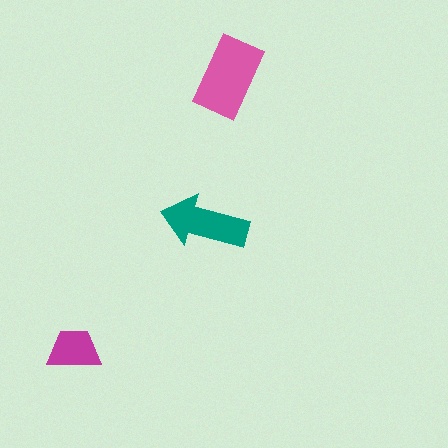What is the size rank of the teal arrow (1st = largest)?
2nd.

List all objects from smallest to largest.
The magenta trapezoid, the teal arrow, the pink rectangle.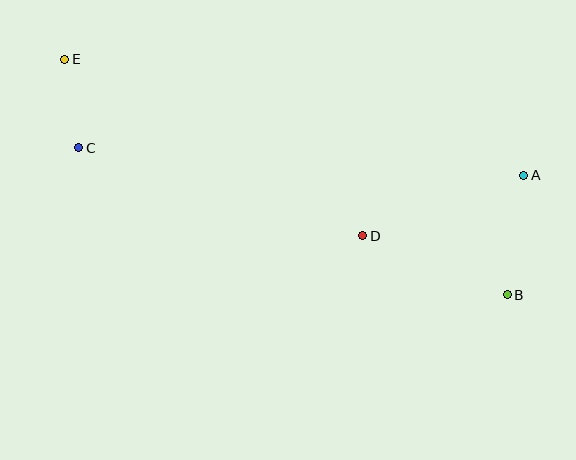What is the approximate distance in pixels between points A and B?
The distance between A and B is approximately 121 pixels.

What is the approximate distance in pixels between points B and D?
The distance between B and D is approximately 156 pixels.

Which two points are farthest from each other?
Points B and E are farthest from each other.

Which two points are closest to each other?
Points C and E are closest to each other.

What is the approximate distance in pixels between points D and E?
The distance between D and E is approximately 346 pixels.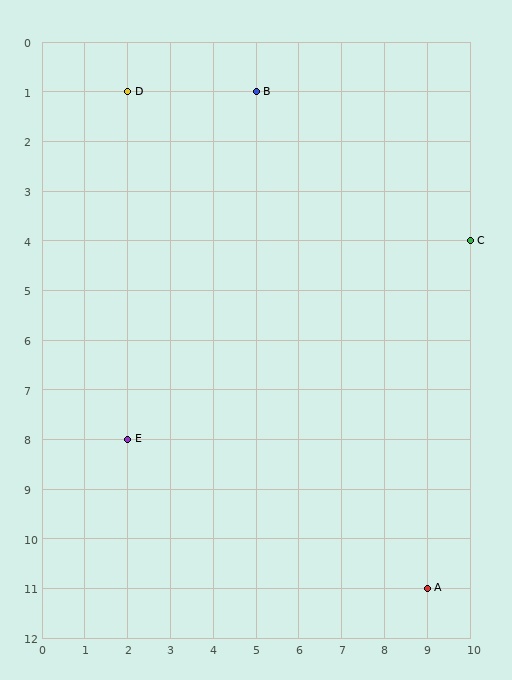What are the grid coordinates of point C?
Point C is at grid coordinates (10, 4).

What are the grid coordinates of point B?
Point B is at grid coordinates (5, 1).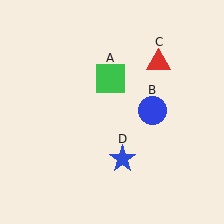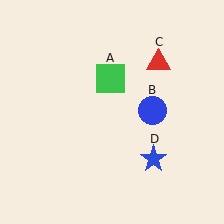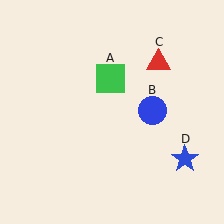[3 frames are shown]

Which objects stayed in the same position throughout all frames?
Green square (object A) and blue circle (object B) and red triangle (object C) remained stationary.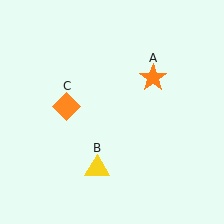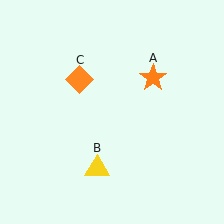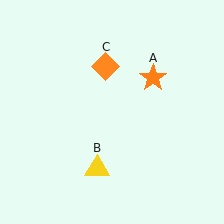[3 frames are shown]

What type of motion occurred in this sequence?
The orange diamond (object C) rotated clockwise around the center of the scene.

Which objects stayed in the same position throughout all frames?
Orange star (object A) and yellow triangle (object B) remained stationary.